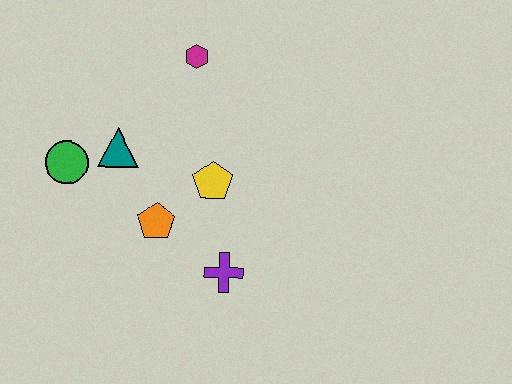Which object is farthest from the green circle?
The purple cross is farthest from the green circle.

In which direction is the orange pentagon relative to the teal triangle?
The orange pentagon is below the teal triangle.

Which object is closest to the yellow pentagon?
The orange pentagon is closest to the yellow pentagon.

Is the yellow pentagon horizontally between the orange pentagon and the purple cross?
Yes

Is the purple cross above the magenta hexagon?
No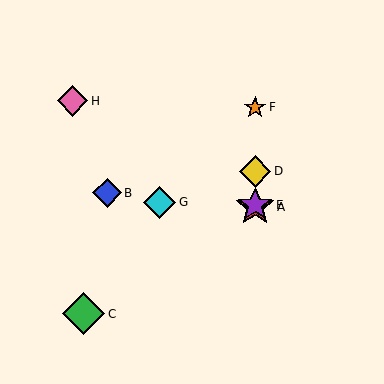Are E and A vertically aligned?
Yes, both are at x≈255.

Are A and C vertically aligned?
No, A is at x≈255 and C is at x≈83.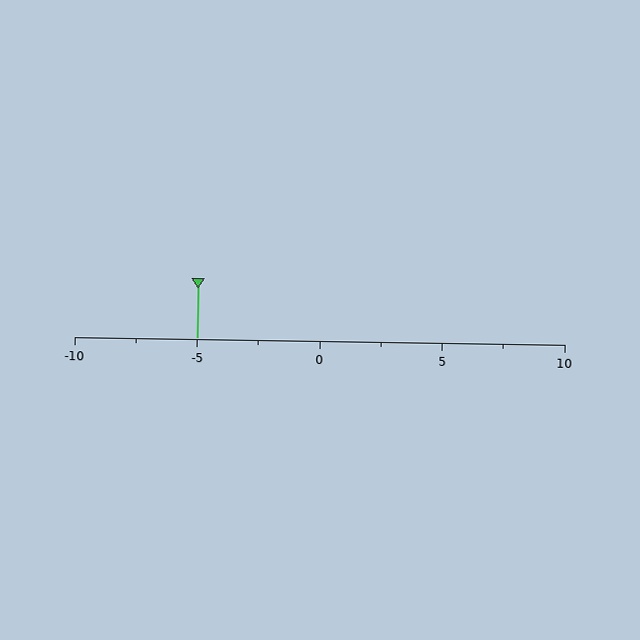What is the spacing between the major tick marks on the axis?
The major ticks are spaced 5 apart.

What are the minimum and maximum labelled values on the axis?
The axis runs from -10 to 10.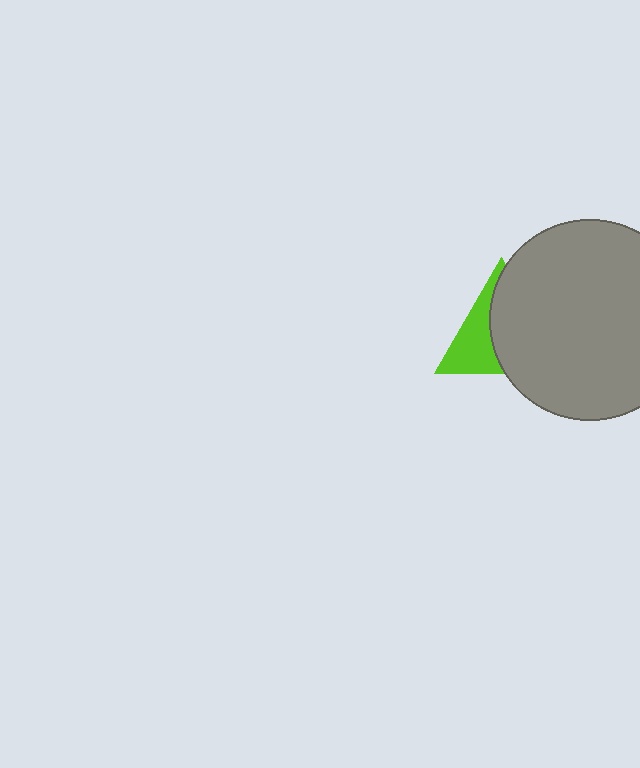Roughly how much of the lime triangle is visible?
A small part of it is visible (roughly 40%).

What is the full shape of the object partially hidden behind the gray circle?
The partially hidden object is a lime triangle.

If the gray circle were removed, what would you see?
You would see the complete lime triangle.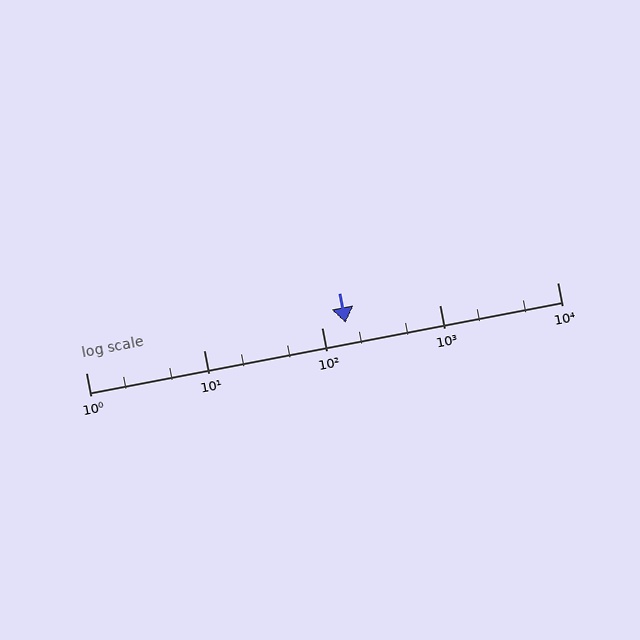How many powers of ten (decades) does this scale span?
The scale spans 4 decades, from 1 to 10000.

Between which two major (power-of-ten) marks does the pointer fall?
The pointer is between 100 and 1000.